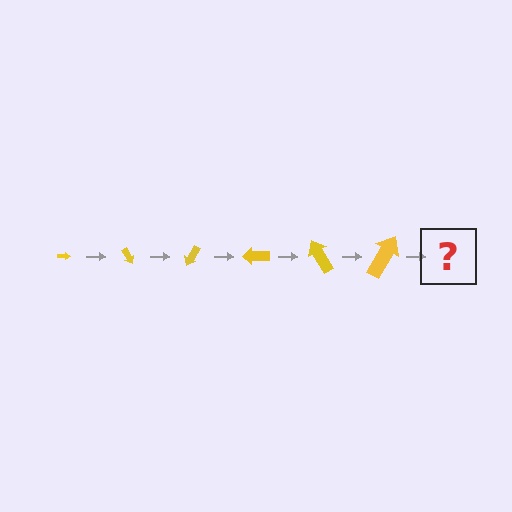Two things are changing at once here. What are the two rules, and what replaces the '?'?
The two rules are that the arrow grows larger each step and it rotates 60 degrees each step. The '?' should be an arrow, larger than the previous one and rotated 360 degrees from the start.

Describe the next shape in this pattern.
It should be an arrow, larger than the previous one and rotated 360 degrees from the start.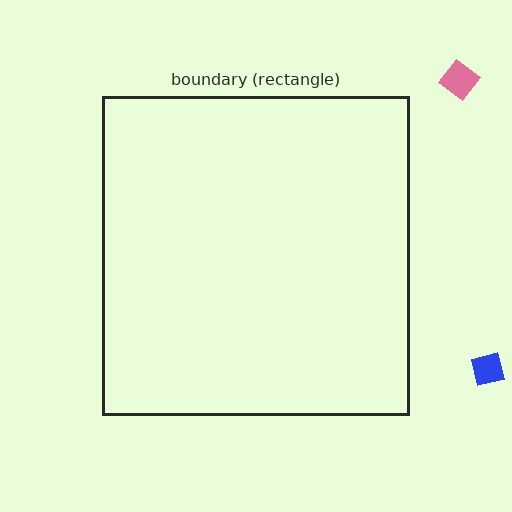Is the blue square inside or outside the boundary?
Outside.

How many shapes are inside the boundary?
0 inside, 2 outside.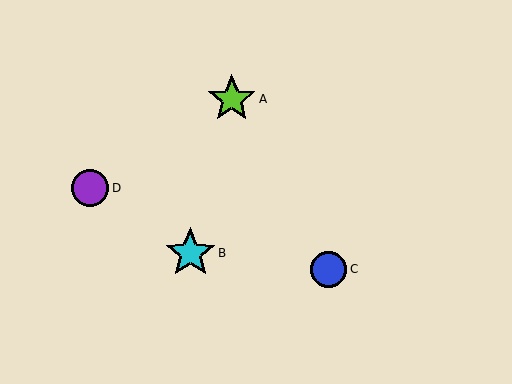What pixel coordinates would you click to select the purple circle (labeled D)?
Click at (90, 188) to select the purple circle D.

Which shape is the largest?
The cyan star (labeled B) is the largest.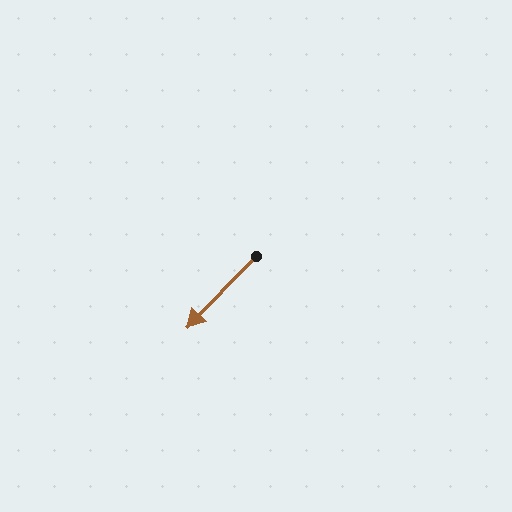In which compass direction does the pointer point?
Southwest.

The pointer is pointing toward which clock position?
Roughly 7 o'clock.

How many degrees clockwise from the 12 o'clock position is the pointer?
Approximately 224 degrees.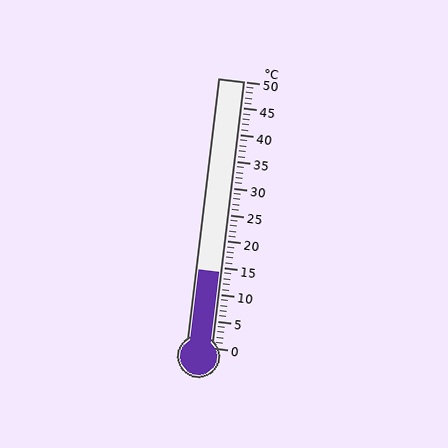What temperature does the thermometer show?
The thermometer shows approximately 14°C.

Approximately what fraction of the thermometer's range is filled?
The thermometer is filled to approximately 30% of its range.